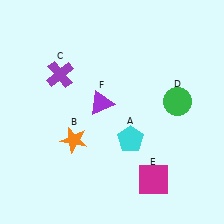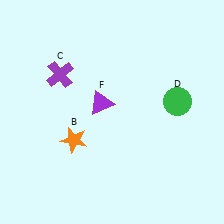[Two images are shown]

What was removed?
The magenta square (E), the cyan pentagon (A) were removed in Image 2.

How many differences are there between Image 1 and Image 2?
There are 2 differences between the two images.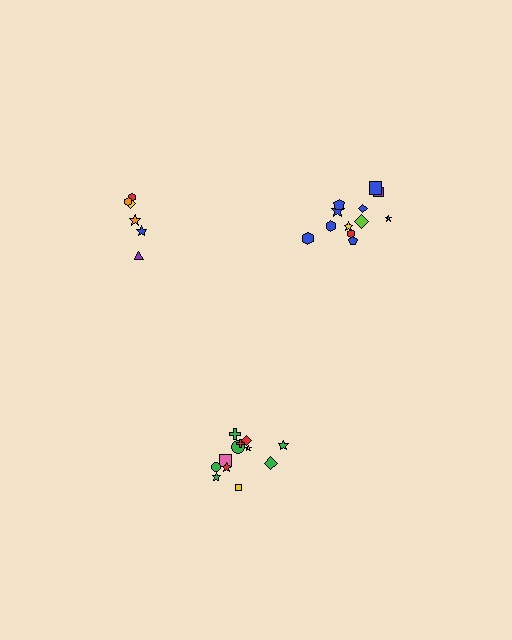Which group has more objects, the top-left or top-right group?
The top-right group.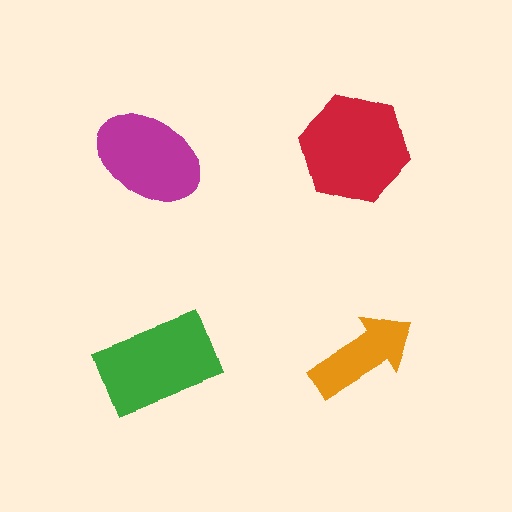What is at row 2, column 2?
An orange arrow.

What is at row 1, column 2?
A red hexagon.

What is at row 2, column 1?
A green rectangle.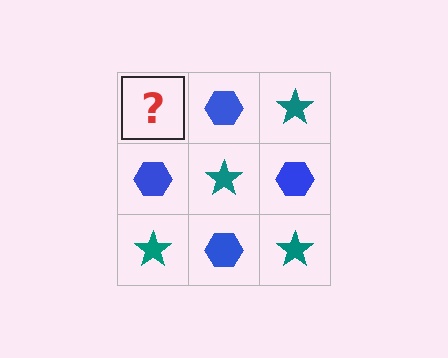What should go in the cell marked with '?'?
The missing cell should contain a teal star.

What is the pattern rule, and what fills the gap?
The rule is that it alternates teal star and blue hexagon in a checkerboard pattern. The gap should be filled with a teal star.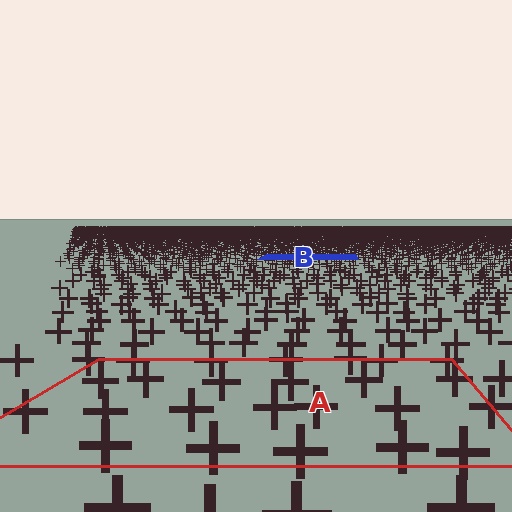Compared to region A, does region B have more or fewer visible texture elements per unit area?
Region B has more texture elements per unit area — they are packed more densely because it is farther away.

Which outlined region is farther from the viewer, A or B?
Region B is farther from the viewer — the texture elements inside it appear smaller and more densely packed.